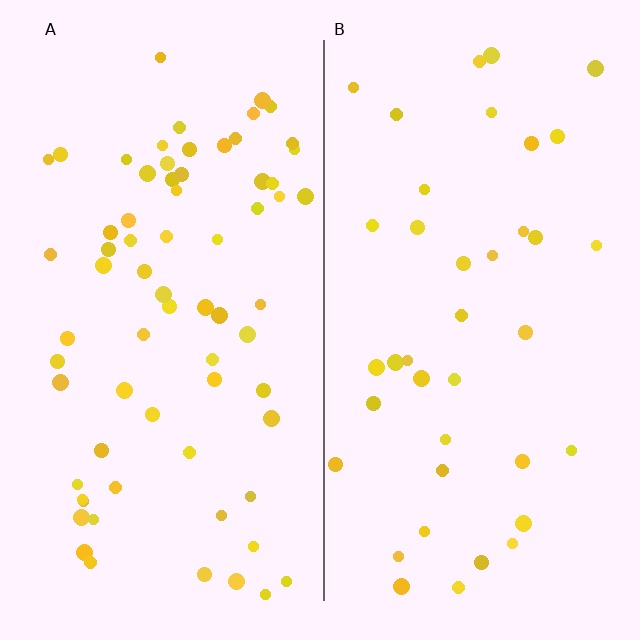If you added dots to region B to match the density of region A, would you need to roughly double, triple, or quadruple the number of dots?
Approximately double.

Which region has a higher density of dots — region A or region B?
A (the left).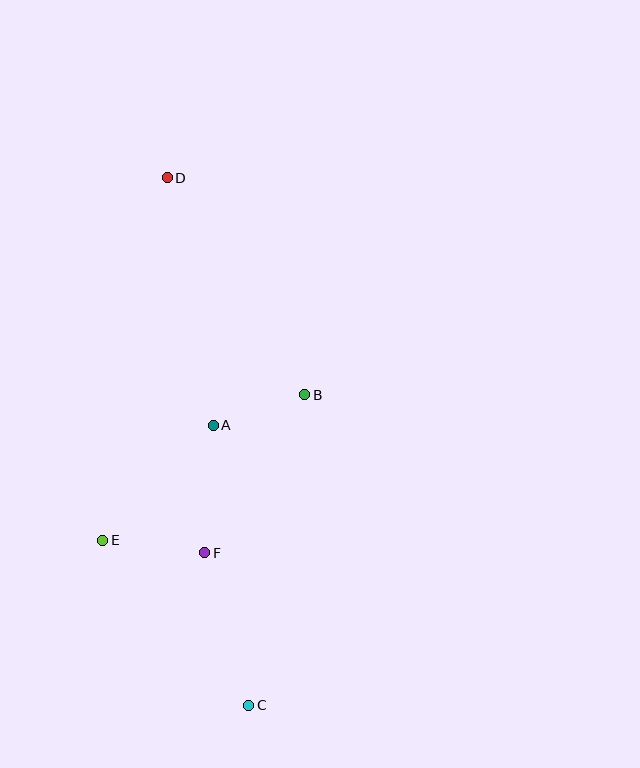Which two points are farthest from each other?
Points C and D are farthest from each other.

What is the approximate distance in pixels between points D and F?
The distance between D and F is approximately 377 pixels.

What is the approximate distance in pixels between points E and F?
The distance between E and F is approximately 103 pixels.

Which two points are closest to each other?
Points A and B are closest to each other.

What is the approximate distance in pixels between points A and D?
The distance between A and D is approximately 252 pixels.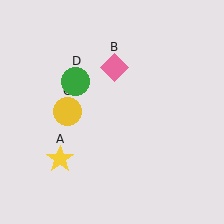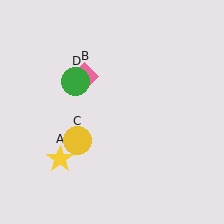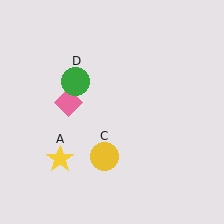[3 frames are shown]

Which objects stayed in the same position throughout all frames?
Yellow star (object A) and green circle (object D) remained stationary.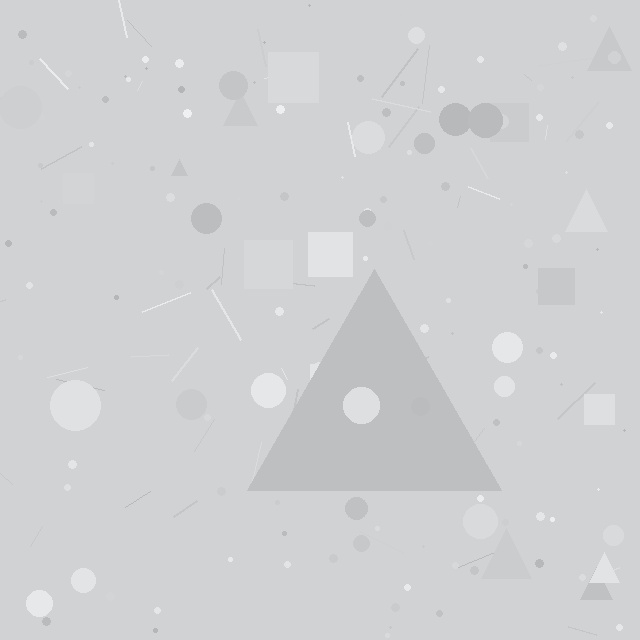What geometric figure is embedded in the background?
A triangle is embedded in the background.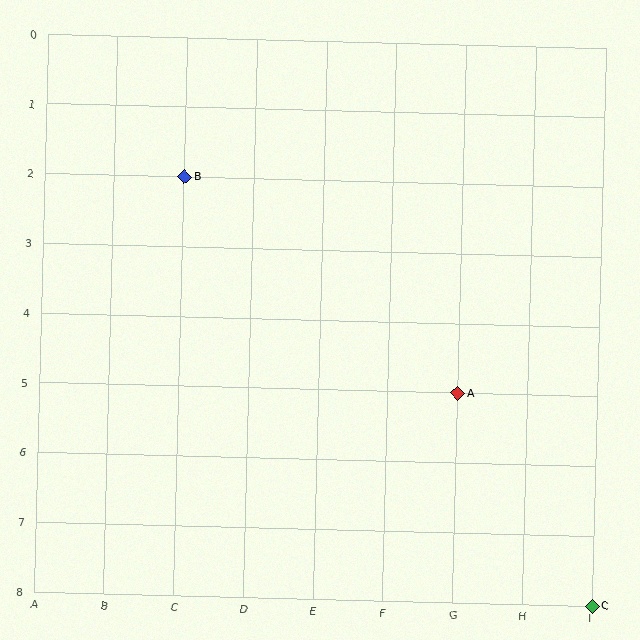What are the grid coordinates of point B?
Point B is at grid coordinates (C, 2).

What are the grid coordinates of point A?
Point A is at grid coordinates (G, 5).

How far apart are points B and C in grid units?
Points B and C are 6 columns and 6 rows apart (about 8.5 grid units diagonally).